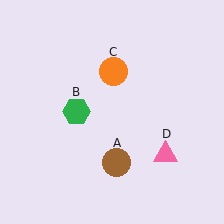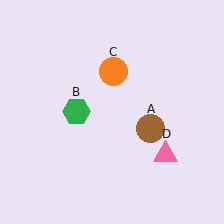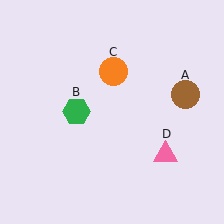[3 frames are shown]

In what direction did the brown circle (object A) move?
The brown circle (object A) moved up and to the right.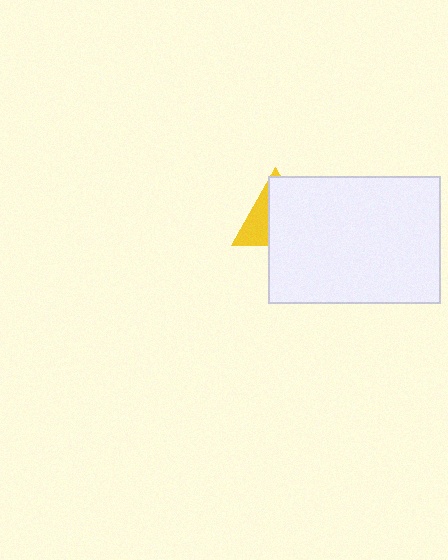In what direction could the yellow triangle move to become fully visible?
The yellow triangle could move left. That would shift it out from behind the white rectangle entirely.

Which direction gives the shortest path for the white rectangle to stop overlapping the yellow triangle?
Moving right gives the shortest separation.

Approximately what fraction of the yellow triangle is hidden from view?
Roughly 65% of the yellow triangle is hidden behind the white rectangle.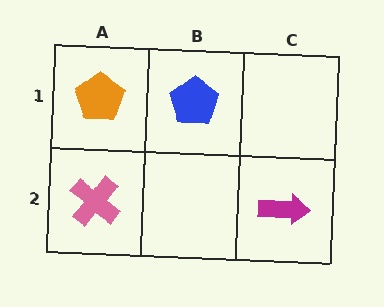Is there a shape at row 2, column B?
No, that cell is empty.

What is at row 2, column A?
A pink cross.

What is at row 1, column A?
An orange pentagon.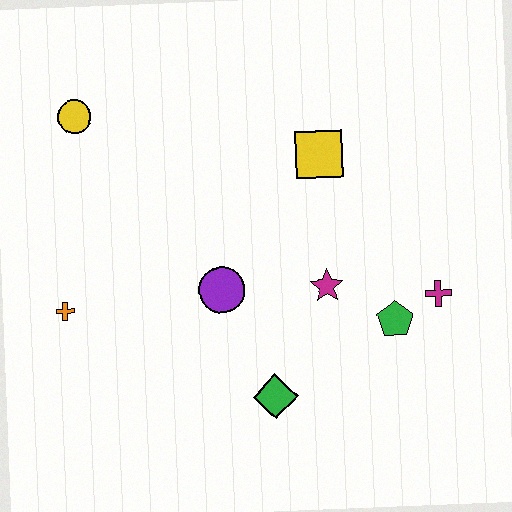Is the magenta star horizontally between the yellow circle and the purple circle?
No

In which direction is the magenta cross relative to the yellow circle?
The magenta cross is to the right of the yellow circle.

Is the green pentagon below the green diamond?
No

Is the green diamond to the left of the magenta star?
Yes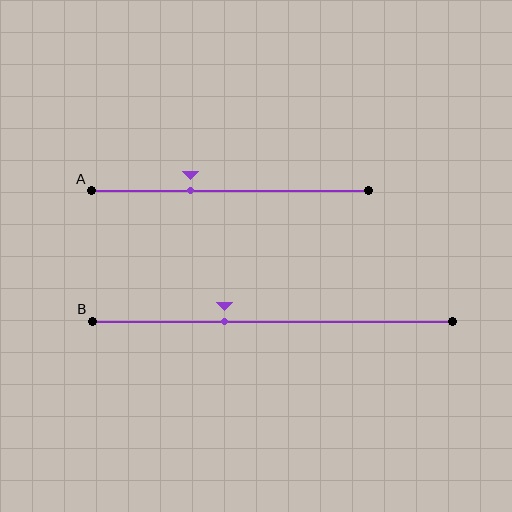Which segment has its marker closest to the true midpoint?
Segment B has its marker closest to the true midpoint.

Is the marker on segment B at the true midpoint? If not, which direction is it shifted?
No, the marker on segment B is shifted to the left by about 13% of the segment length.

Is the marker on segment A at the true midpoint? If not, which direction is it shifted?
No, the marker on segment A is shifted to the left by about 14% of the segment length.